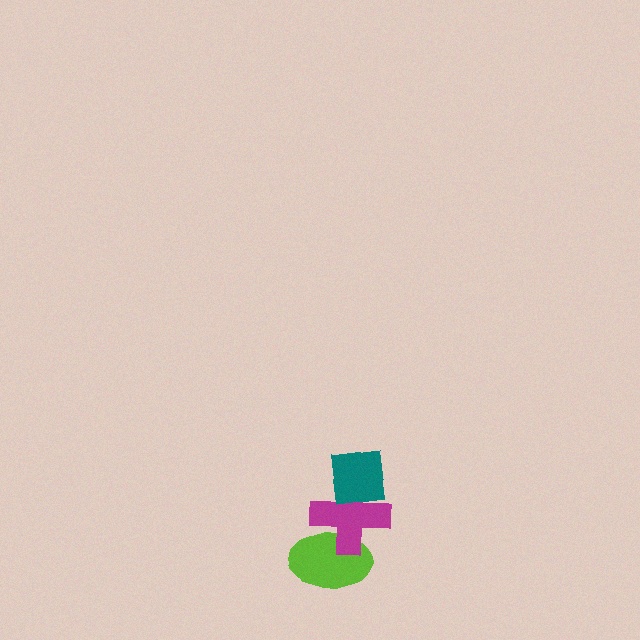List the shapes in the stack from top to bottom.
From top to bottom: the teal square, the magenta cross, the lime ellipse.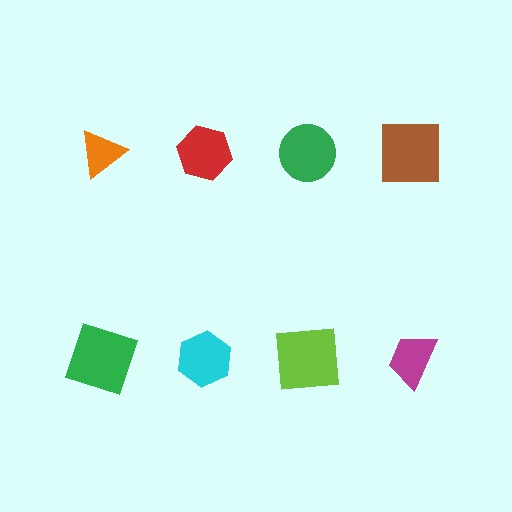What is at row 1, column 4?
A brown square.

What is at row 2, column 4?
A magenta trapezoid.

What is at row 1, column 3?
A green circle.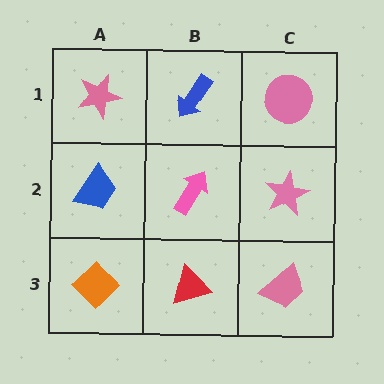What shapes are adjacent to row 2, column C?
A pink circle (row 1, column C), a pink trapezoid (row 3, column C), a pink arrow (row 2, column B).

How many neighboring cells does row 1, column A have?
2.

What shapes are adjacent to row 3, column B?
A pink arrow (row 2, column B), an orange diamond (row 3, column A), a pink trapezoid (row 3, column C).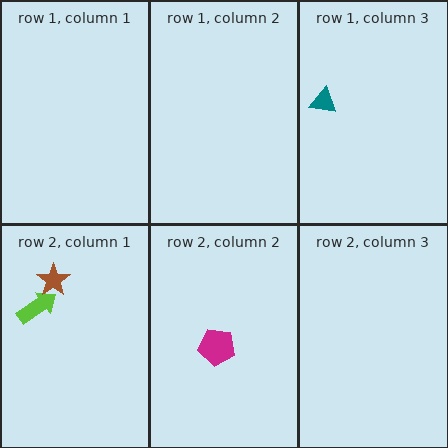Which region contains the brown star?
The row 2, column 1 region.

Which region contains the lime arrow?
The row 2, column 1 region.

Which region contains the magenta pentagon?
The row 2, column 2 region.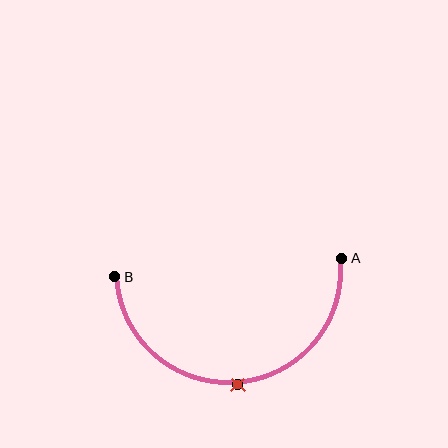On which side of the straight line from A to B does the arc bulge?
The arc bulges below the straight line connecting A and B.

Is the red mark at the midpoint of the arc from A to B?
Yes. The red mark lies on the arc at equal arc-length from both A and B — it is the arc midpoint.